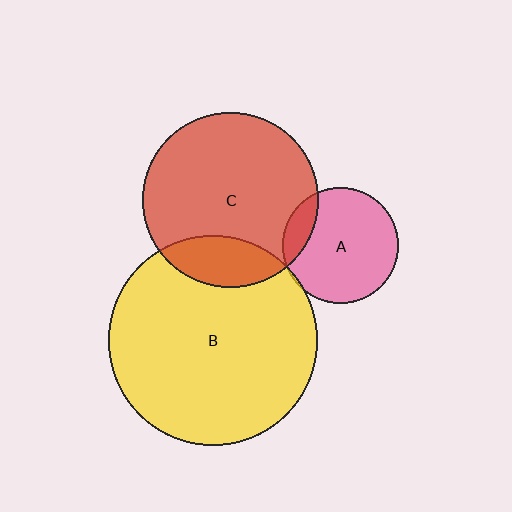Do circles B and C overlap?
Yes.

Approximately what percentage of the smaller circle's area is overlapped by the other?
Approximately 20%.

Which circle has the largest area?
Circle B (yellow).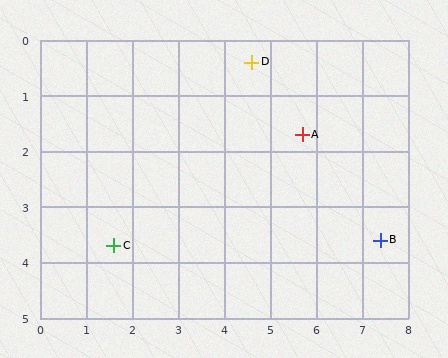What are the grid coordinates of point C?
Point C is at approximately (1.6, 3.7).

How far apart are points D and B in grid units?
Points D and B are about 4.3 grid units apart.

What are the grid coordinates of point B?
Point B is at approximately (7.4, 3.6).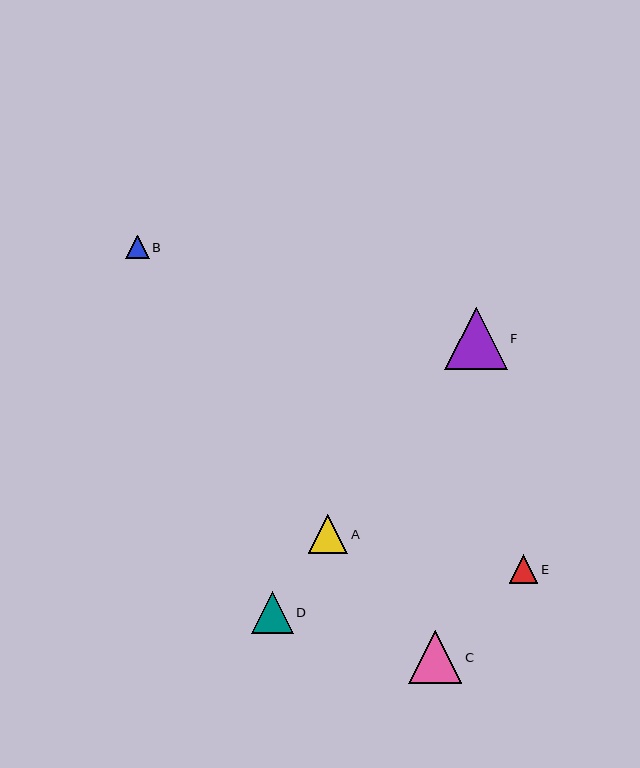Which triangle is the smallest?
Triangle B is the smallest with a size of approximately 24 pixels.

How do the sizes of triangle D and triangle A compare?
Triangle D and triangle A are approximately the same size.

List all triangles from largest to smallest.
From largest to smallest: F, C, D, A, E, B.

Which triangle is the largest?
Triangle F is the largest with a size of approximately 62 pixels.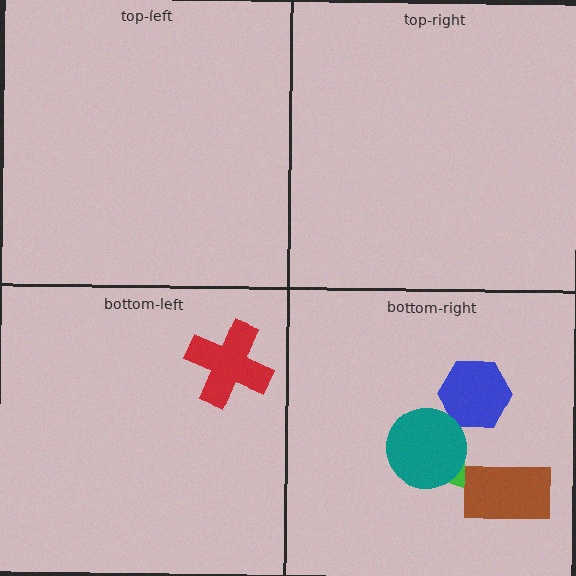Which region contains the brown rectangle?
The bottom-right region.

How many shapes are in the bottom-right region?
4.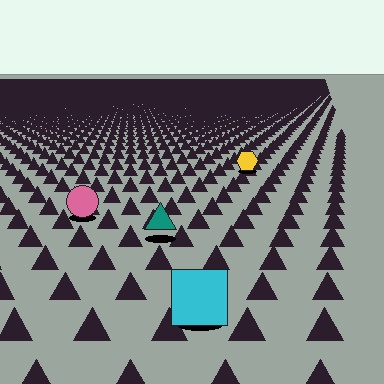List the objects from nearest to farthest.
From nearest to farthest: the cyan square, the teal triangle, the pink circle, the yellow hexagon.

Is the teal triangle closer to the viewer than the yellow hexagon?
Yes. The teal triangle is closer — you can tell from the texture gradient: the ground texture is coarser near it.